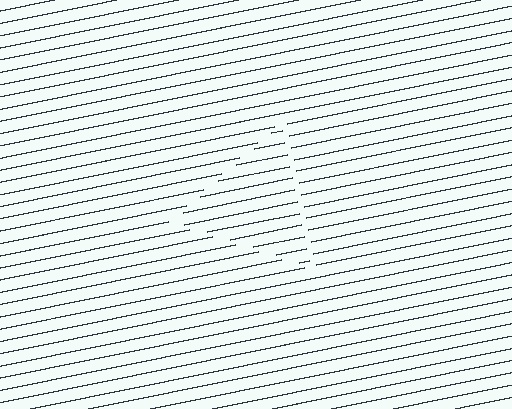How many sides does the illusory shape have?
3 sides — the line-ends trace a triangle.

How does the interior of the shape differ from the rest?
The interior of the shape contains the same grating, shifted by half a period — the contour is defined by the phase discontinuity where line-ends from the inner and outer gratings abut.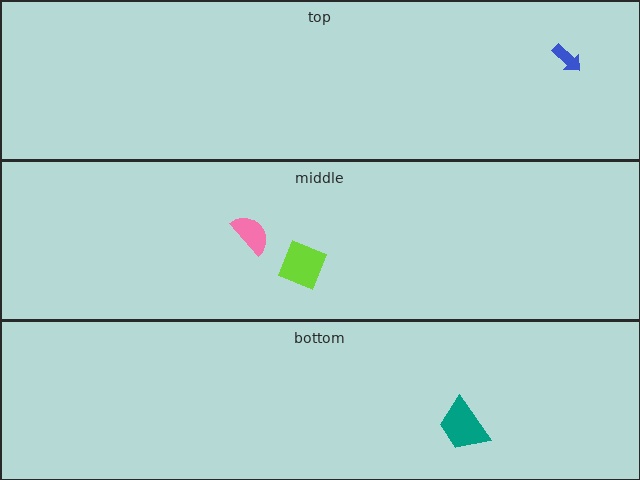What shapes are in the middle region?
The lime diamond, the pink semicircle.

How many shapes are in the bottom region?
1.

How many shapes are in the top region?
1.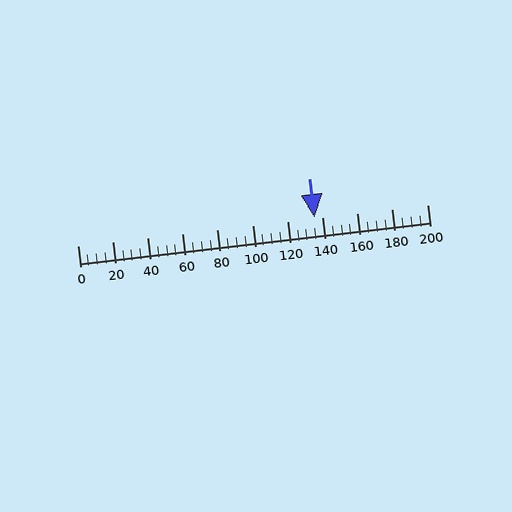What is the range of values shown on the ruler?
The ruler shows values from 0 to 200.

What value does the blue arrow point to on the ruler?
The blue arrow points to approximately 136.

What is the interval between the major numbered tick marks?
The major tick marks are spaced 20 units apart.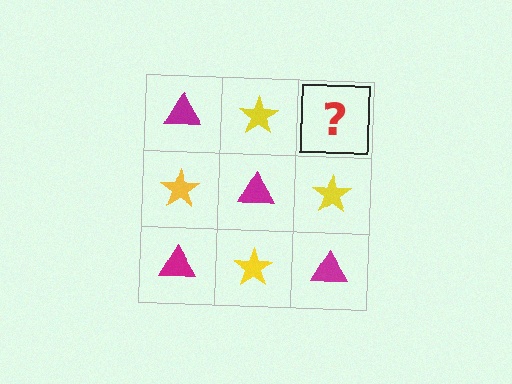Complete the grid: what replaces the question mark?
The question mark should be replaced with a magenta triangle.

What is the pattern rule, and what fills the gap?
The rule is that it alternates magenta triangle and yellow star in a checkerboard pattern. The gap should be filled with a magenta triangle.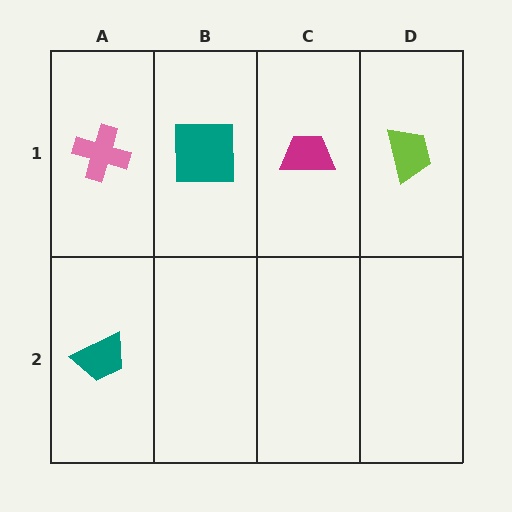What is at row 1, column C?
A magenta trapezoid.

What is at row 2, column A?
A teal trapezoid.